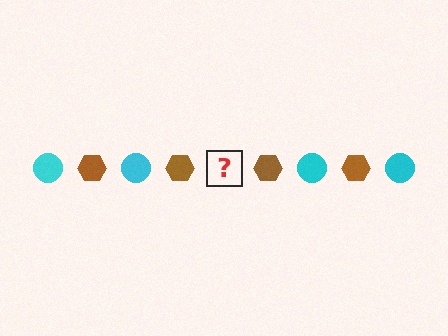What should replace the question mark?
The question mark should be replaced with a cyan circle.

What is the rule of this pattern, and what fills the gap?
The rule is that the pattern alternates between cyan circle and brown hexagon. The gap should be filled with a cyan circle.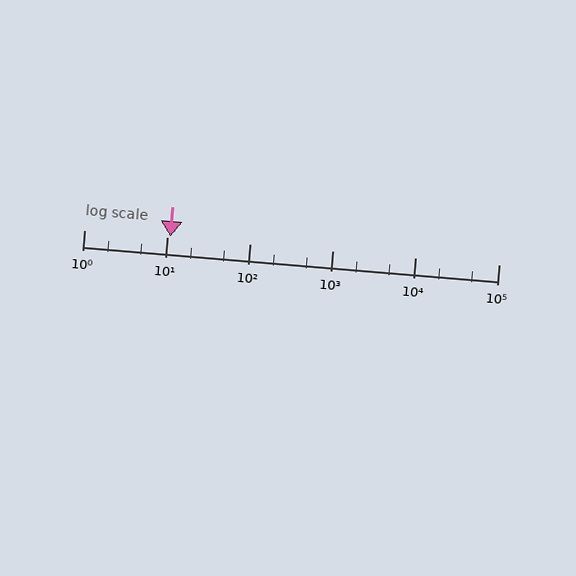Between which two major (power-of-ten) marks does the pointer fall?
The pointer is between 10 and 100.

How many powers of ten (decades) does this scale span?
The scale spans 5 decades, from 1 to 100000.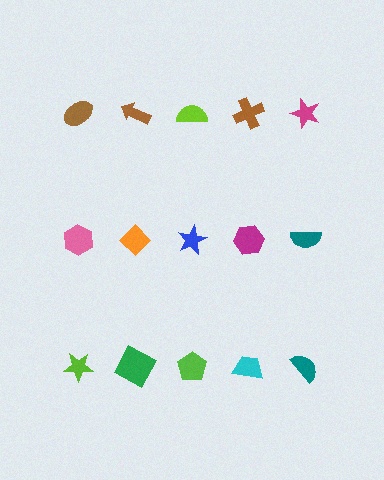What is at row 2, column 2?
An orange diamond.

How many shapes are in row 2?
5 shapes.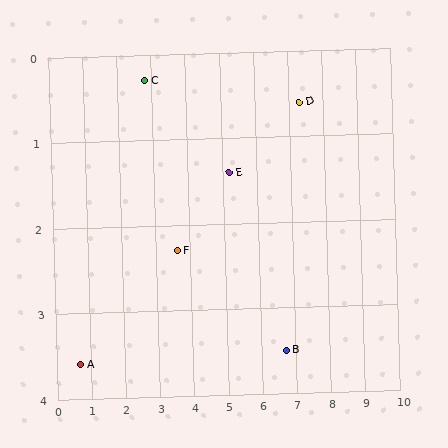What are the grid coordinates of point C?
Point C is at approximately (2.8, 0.3).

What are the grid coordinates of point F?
Point F is at approximately (3.6, 2.3).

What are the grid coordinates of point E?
Point E is at approximately (5.2, 1.4).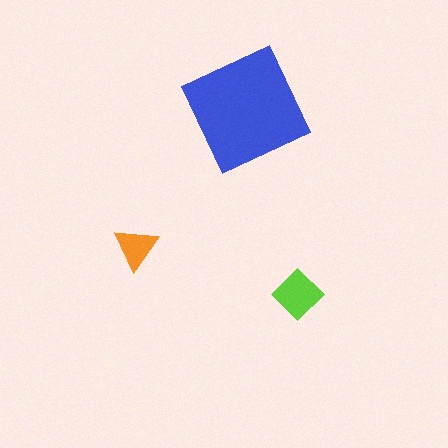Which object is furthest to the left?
The orange triangle is leftmost.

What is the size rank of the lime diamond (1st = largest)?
2nd.